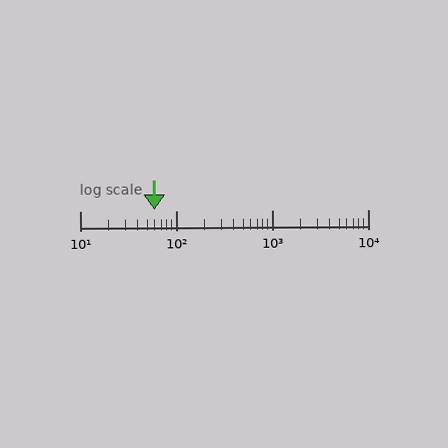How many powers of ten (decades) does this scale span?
The scale spans 3 decades, from 10 to 10000.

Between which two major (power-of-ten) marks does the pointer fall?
The pointer is between 10 and 100.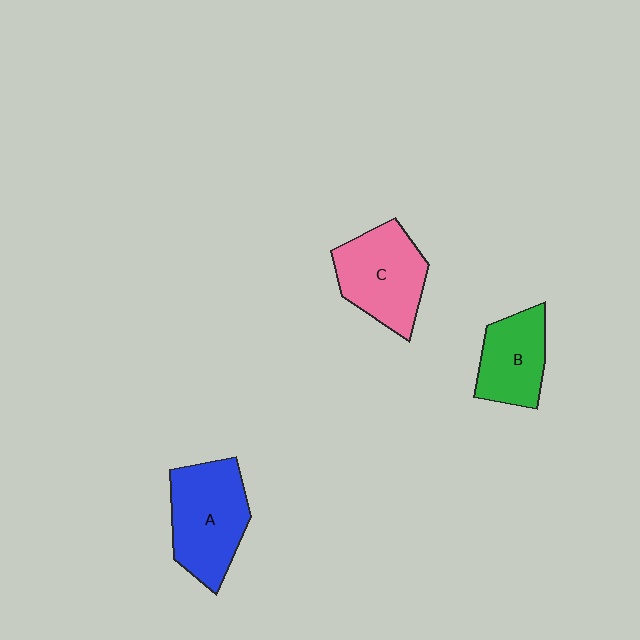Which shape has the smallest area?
Shape B (green).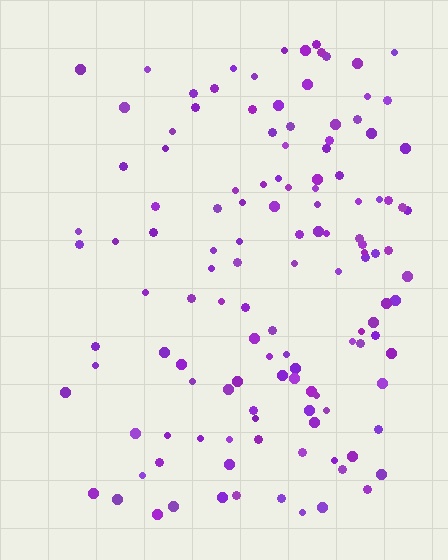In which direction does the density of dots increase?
From left to right, with the right side densest.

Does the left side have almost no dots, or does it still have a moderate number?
Still a moderate number, just noticeably fewer than the right.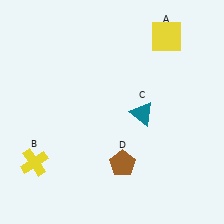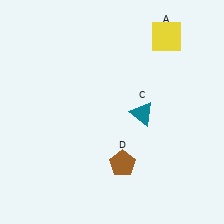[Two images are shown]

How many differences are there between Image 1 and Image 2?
There is 1 difference between the two images.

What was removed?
The yellow cross (B) was removed in Image 2.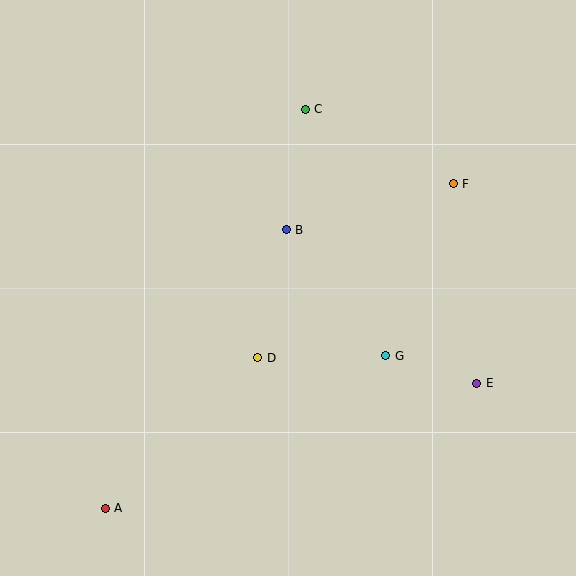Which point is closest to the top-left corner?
Point C is closest to the top-left corner.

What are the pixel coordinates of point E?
Point E is at (477, 383).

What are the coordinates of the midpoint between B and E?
The midpoint between B and E is at (381, 307).